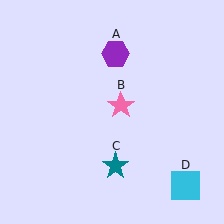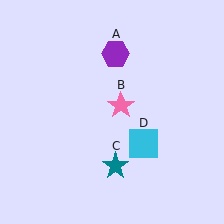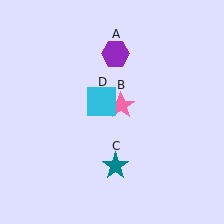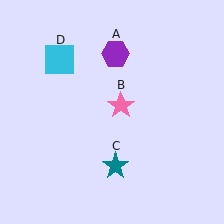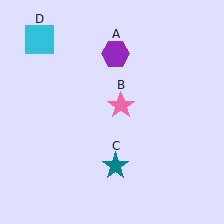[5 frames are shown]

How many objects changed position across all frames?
1 object changed position: cyan square (object D).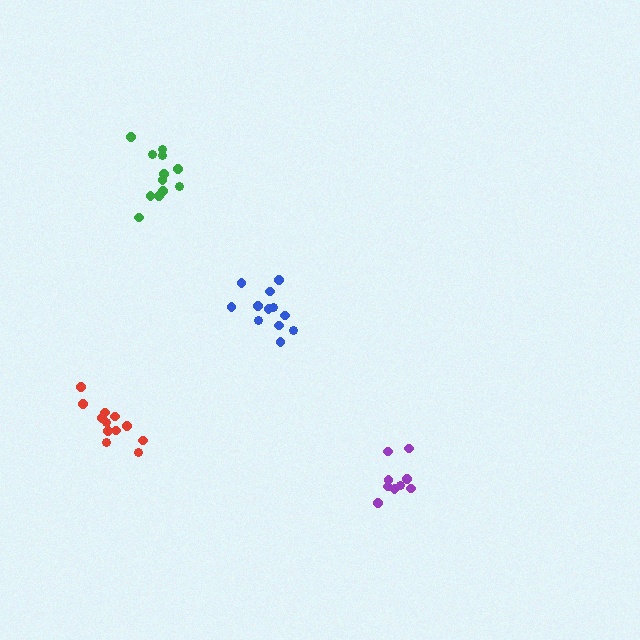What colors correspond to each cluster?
The clusters are colored: blue, red, green, purple.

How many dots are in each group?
Group 1: 12 dots, Group 2: 12 dots, Group 3: 12 dots, Group 4: 9 dots (45 total).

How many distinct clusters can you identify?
There are 4 distinct clusters.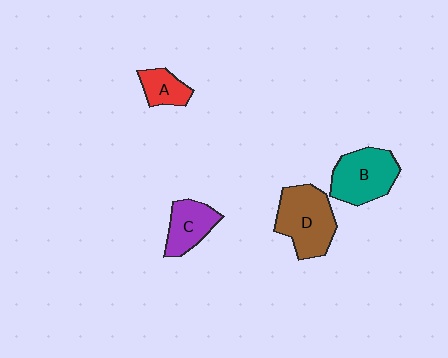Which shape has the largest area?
Shape D (brown).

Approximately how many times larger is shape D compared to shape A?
Approximately 2.2 times.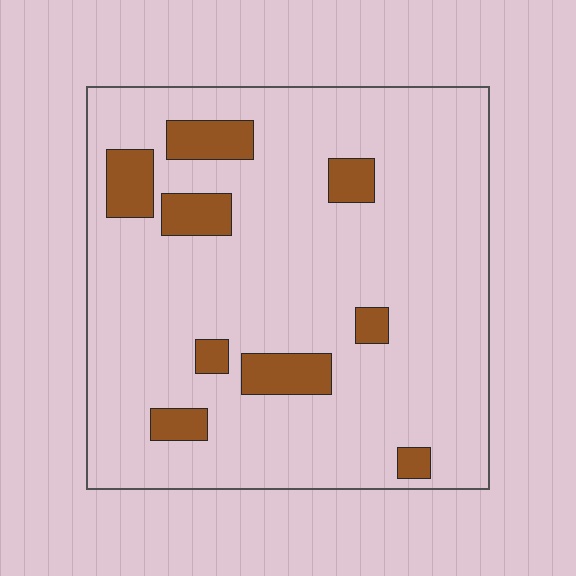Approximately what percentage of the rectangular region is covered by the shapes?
Approximately 15%.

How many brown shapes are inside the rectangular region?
9.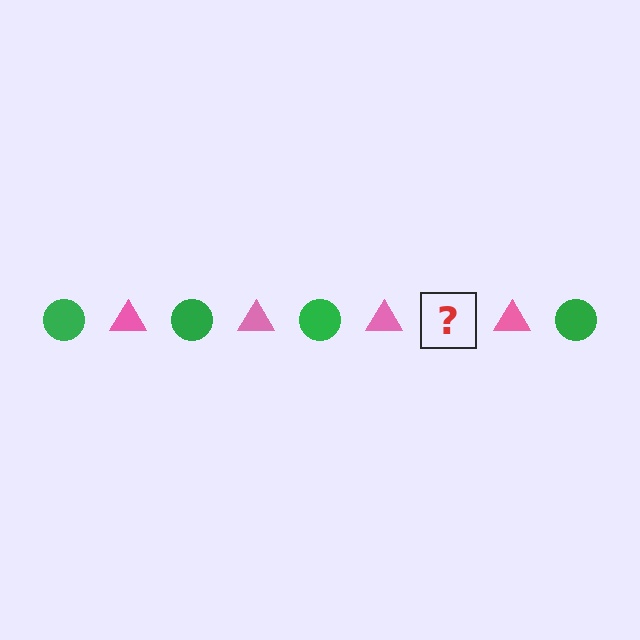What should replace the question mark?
The question mark should be replaced with a green circle.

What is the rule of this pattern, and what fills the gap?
The rule is that the pattern alternates between green circle and pink triangle. The gap should be filled with a green circle.